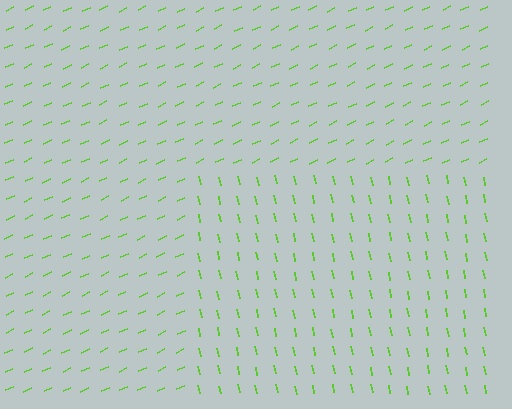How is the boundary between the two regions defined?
The boundary is defined purely by a change in line orientation (approximately 77 degrees difference). All lines are the same color and thickness.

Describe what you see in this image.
The image is filled with small lime line segments. A rectangle region in the image has lines oriented differently from the surrounding lines, creating a visible texture boundary.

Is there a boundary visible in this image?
Yes, there is a texture boundary formed by a change in line orientation.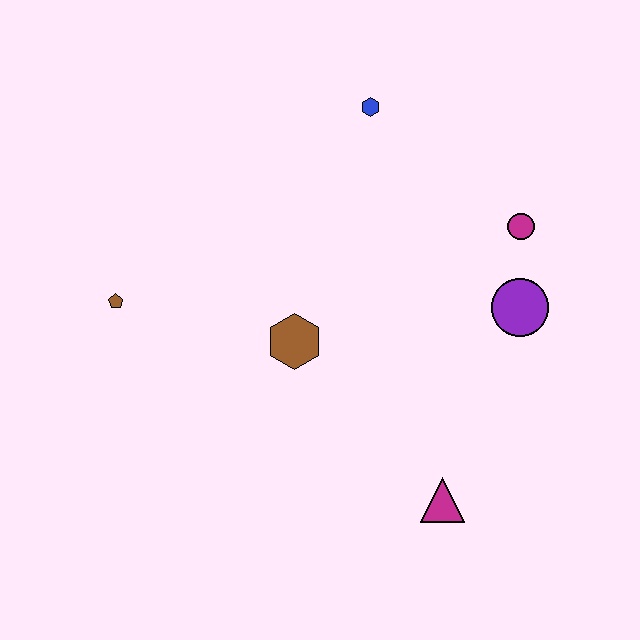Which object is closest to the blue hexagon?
The magenta circle is closest to the blue hexagon.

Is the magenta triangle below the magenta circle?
Yes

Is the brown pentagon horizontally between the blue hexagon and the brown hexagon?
No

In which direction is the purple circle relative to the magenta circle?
The purple circle is below the magenta circle.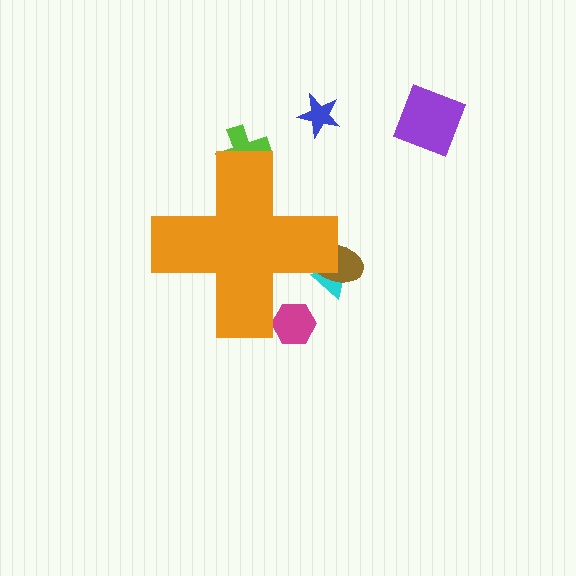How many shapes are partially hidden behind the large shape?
4 shapes are partially hidden.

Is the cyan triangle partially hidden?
Yes, the cyan triangle is partially hidden behind the orange cross.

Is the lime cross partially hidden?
Yes, the lime cross is partially hidden behind the orange cross.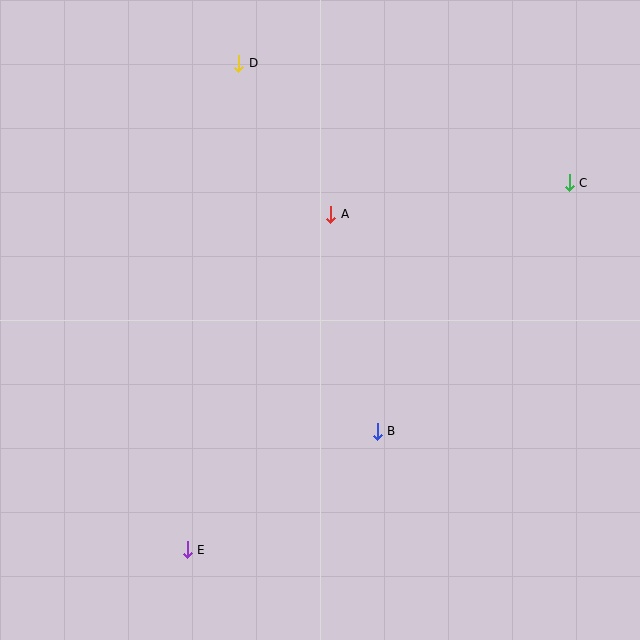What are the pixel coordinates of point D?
Point D is at (239, 63).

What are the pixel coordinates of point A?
Point A is at (331, 214).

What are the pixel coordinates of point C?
Point C is at (569, 183).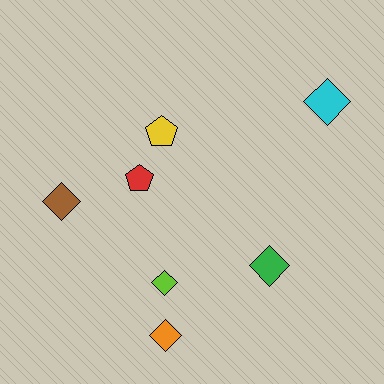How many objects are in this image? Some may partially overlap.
There are 7 objects.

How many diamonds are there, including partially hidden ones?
There are 5 diamonds.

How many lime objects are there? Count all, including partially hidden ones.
There is 1 lime object.